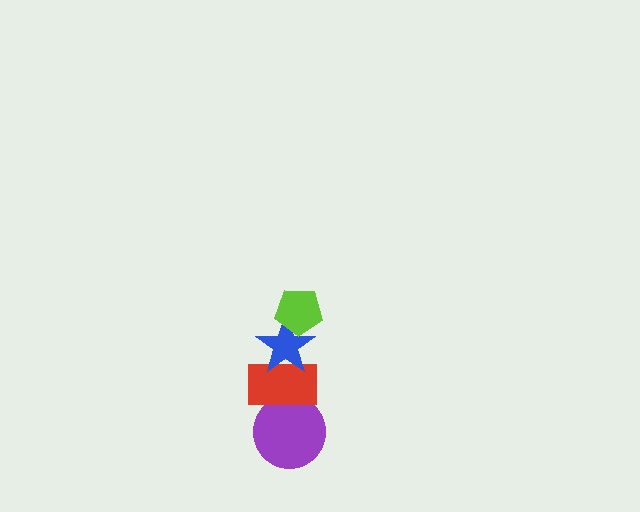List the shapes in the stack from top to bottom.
From top to bottom: the lime pentagon, the blue star, the red rectangle, the purple circle.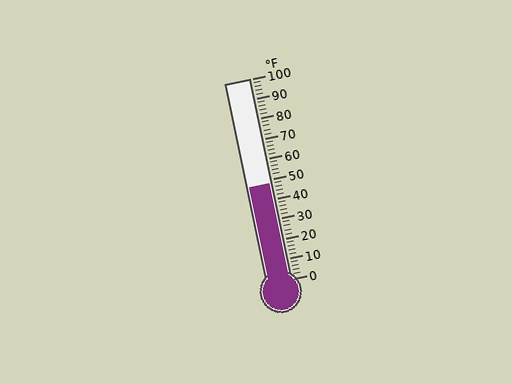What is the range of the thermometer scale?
The thermometer scale ranges from 0°F to 100°F.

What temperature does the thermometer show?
The thermometer shows approximately 48°F.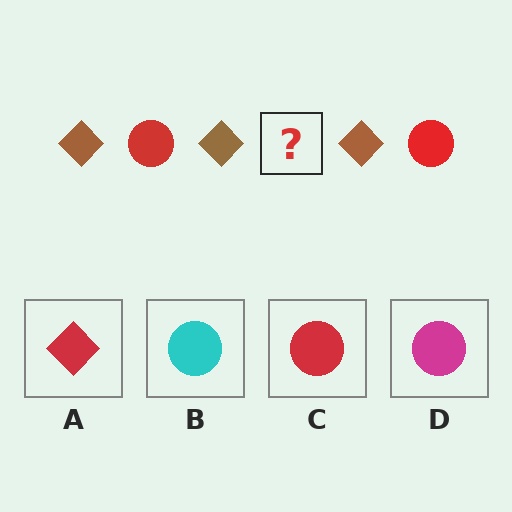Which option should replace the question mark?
Option C.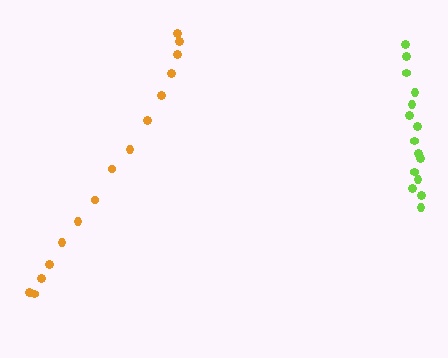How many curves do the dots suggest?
There are 2 distinct paths.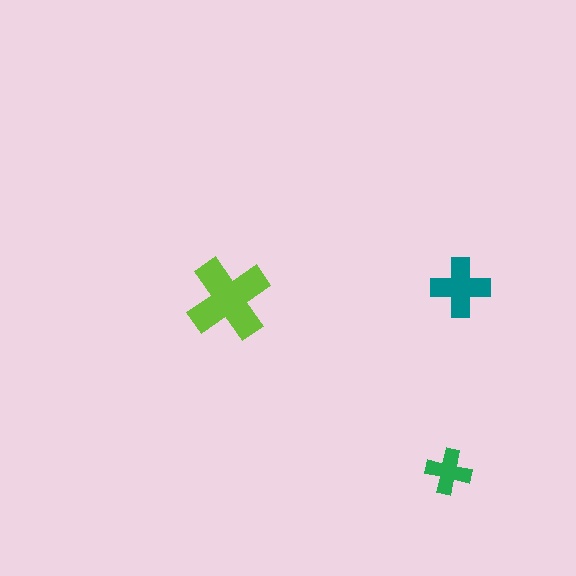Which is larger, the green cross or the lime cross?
The lime one.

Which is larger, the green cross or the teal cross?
The teal one.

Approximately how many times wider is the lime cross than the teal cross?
About 1.5 times wider.